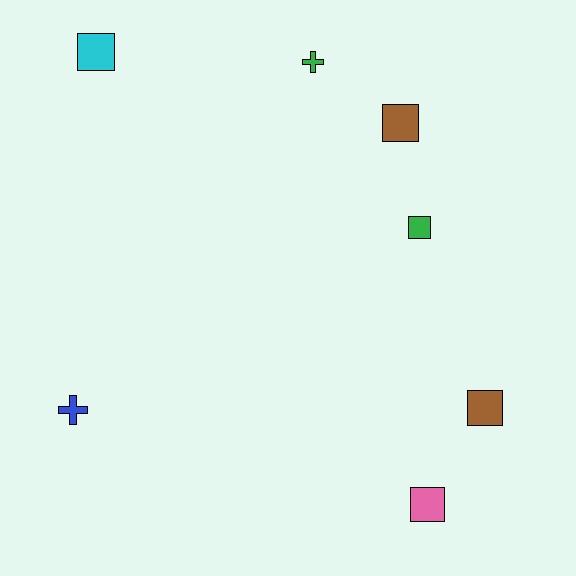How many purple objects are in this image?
There are no purple objects.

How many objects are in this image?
There are 7 objects.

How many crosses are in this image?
There are 2 crosses.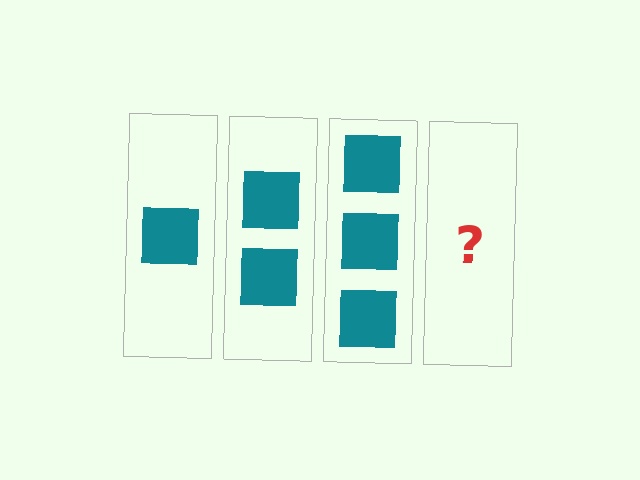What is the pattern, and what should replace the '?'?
The pattern is that each step adds one more square. The '?' should be 4 squares.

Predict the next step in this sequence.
The next step is 4 squares.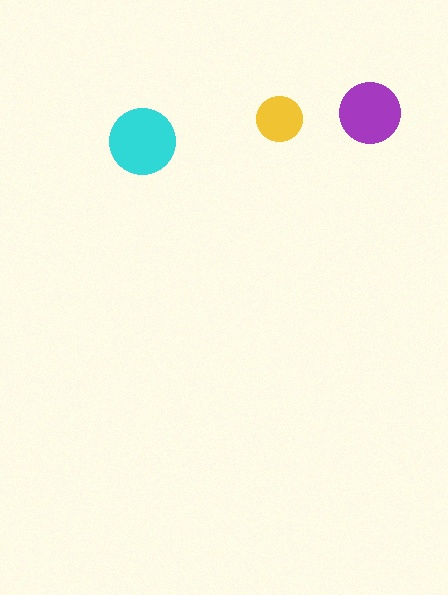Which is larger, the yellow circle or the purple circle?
The purple one.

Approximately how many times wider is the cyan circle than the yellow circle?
About 1.5 times wider.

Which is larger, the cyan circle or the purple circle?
The cyan one.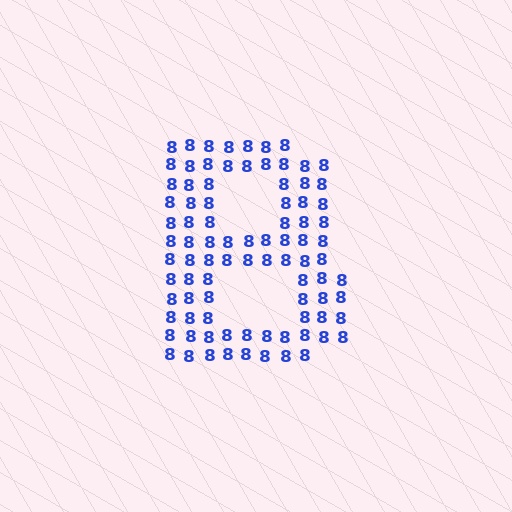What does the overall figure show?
The overall figure shows the letter B.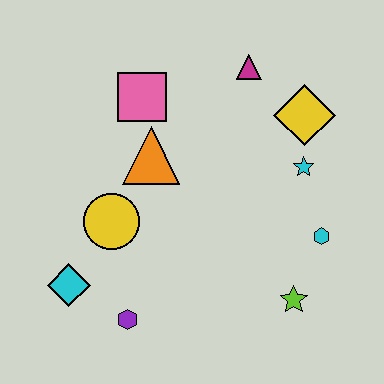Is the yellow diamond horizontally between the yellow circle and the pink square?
No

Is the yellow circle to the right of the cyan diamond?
Yes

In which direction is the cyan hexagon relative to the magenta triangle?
The cyan hexagon is below the magenta triangle.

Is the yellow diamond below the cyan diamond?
No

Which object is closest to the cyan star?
The yellow diamond is closest to the cyan star.